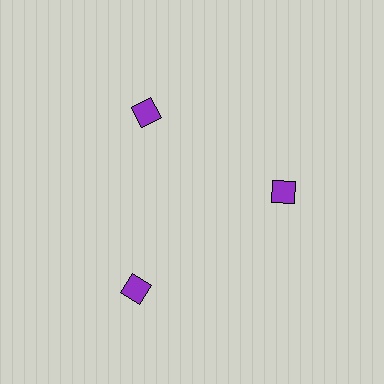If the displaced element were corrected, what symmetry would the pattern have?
It would have 3-fold rotational symmetry — the pattern would map onto itself every 120 degrees.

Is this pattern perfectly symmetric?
No. The 3 purple squares are arranged in a ring, but one element near the 7 o'clock position is pushed outward from the center, breaking the 3-fold rotational symmetry.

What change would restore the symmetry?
The symmetry would be restored by moving it inward, back onto the ring so that all 3 squares sit at equal angles and equal distance from the center.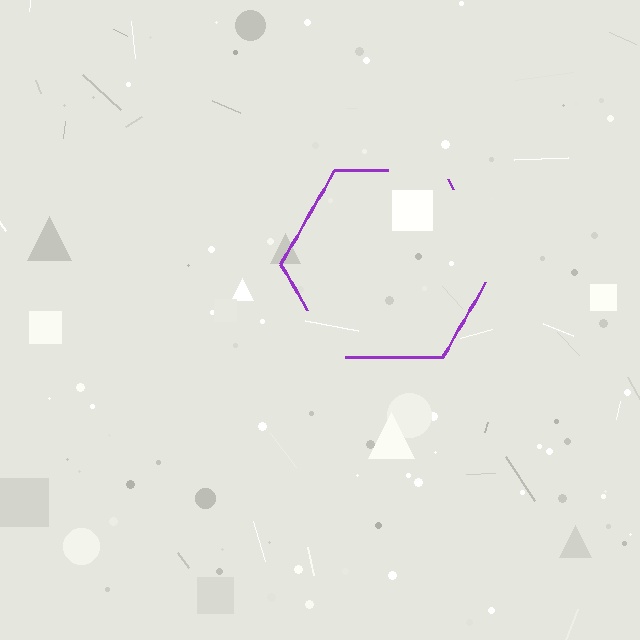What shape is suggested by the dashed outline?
The dashed outline suggests a hexagon.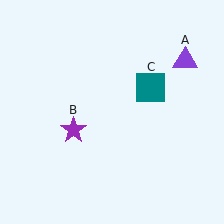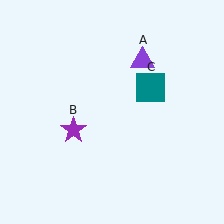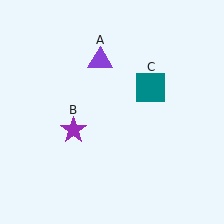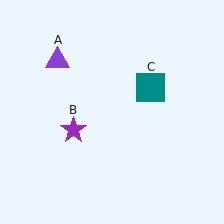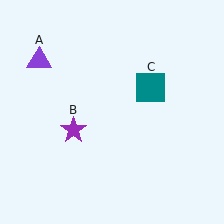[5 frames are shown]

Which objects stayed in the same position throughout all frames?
Purple star (object B) and teal square (object C) remained stationary.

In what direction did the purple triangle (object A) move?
The purple triangle (object A) moved left.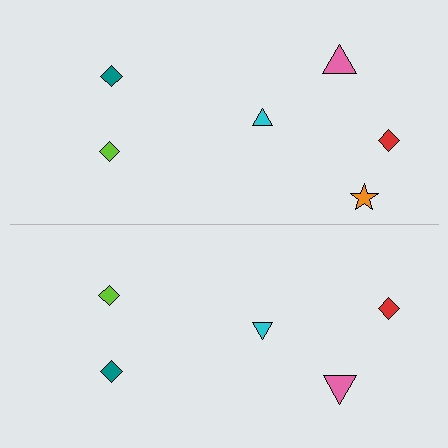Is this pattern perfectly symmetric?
No, the pattern is not perfectly symmetric. A orange star is missing from the bottom side.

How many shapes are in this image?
There are 11 shapes in this image.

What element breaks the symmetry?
A orange star is missing from the bottom side.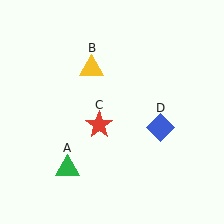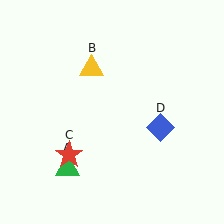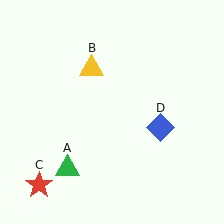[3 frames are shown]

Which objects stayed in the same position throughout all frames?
Green triangle (object A) and yellow triangle (object B) and blue diamond (object D) remained stationary.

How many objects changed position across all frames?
1 object changed position: red star (object C).